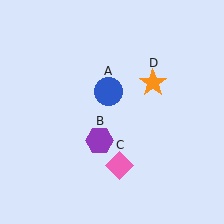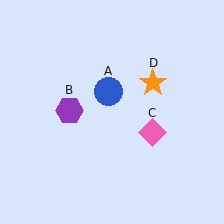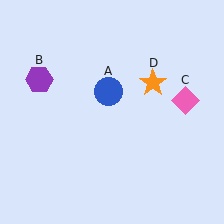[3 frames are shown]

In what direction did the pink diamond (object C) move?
The pink diamond (object C) moved up and to the right.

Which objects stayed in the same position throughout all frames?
Blue circle (object A) and orange star (object D) remained stationary.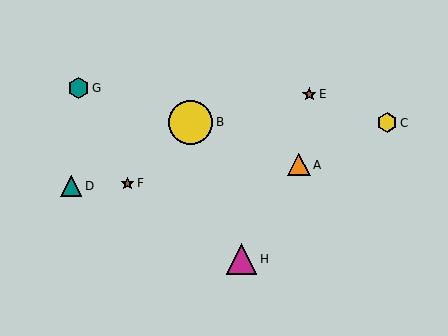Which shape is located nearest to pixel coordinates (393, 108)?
The yellow hexagon (labeled C) at (387, 123) is nearest to that location.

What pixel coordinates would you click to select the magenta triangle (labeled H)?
Click at (242, 259) to select the magenta triangle H.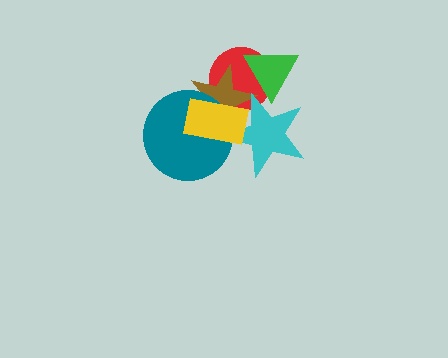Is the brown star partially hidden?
Yes, it is partially covered by another shape.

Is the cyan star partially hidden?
Yes, it is partially covered by another shape.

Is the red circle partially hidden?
Yes, it is partially covered by another shape.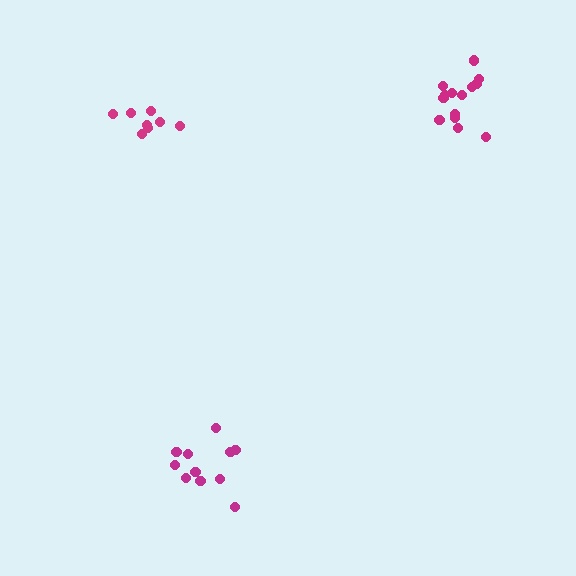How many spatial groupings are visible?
There are 3 spatial groupings.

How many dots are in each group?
Group 1: 8 dots, Group 2: 11 dots, Group 3: 14 dots (33 total).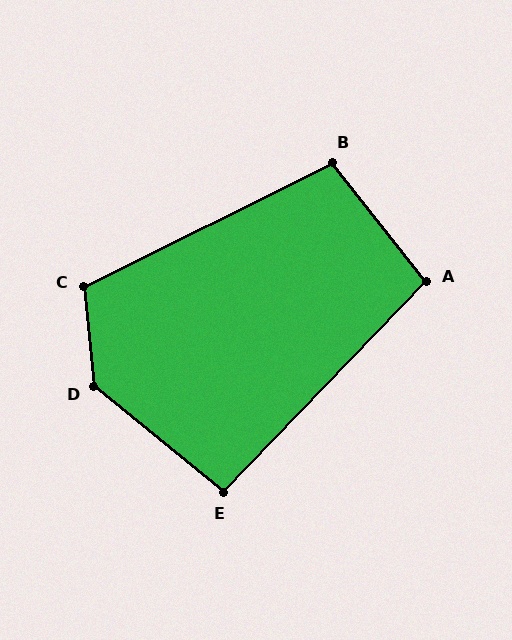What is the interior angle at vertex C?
Approximately 111 degrees (obtuse).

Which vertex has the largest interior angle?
D, at approximately 135 degrees.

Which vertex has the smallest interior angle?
E, at approximately 95 degrees.